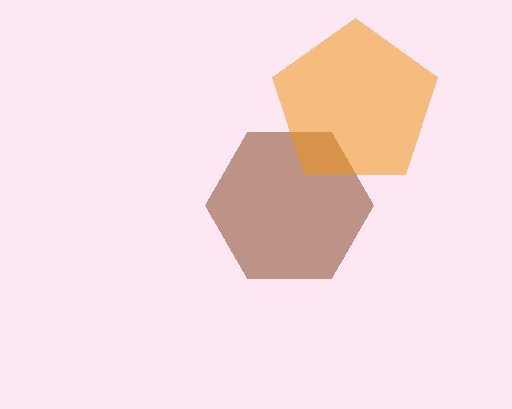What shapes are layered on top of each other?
The layered shapes are: a brown hexagon, an orange pentagon.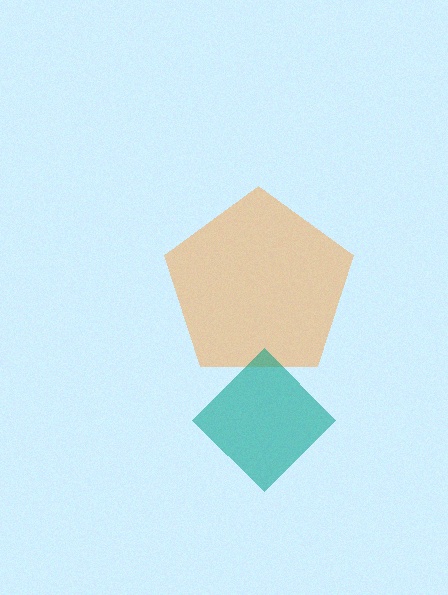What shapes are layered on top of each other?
The layered shapes are: an orange pentagon, a teal diamond.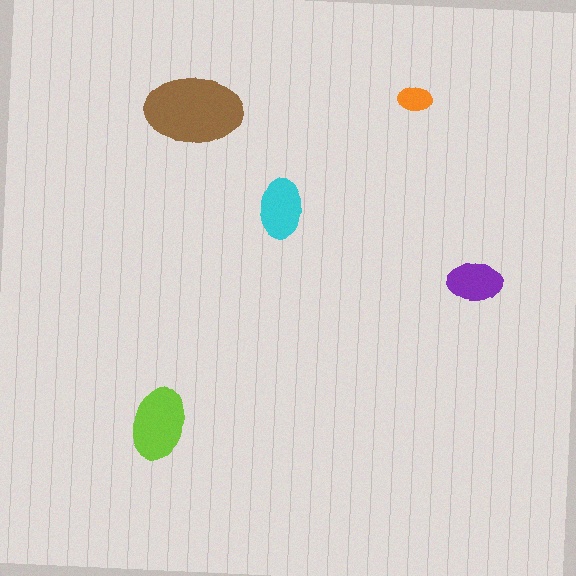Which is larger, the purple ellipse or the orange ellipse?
The purple one.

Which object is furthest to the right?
The purple ellipse is rightmost.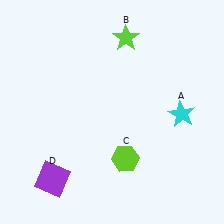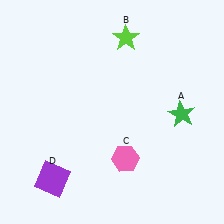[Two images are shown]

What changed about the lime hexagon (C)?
In Image 1, C is lime. In Image 2, it changed to pink.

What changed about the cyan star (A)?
In Image 1, A is cyan. In Image 2, it changed to green.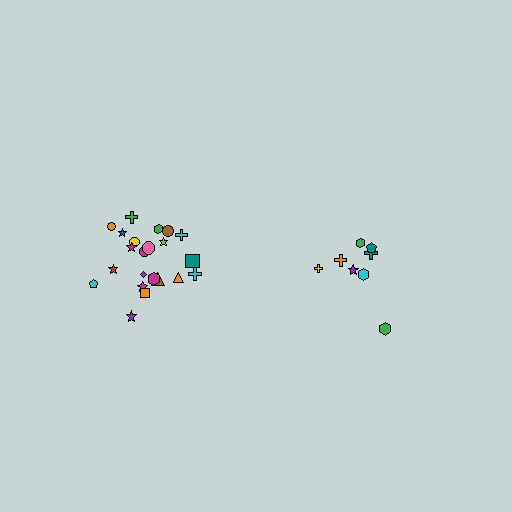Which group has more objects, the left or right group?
The left group.